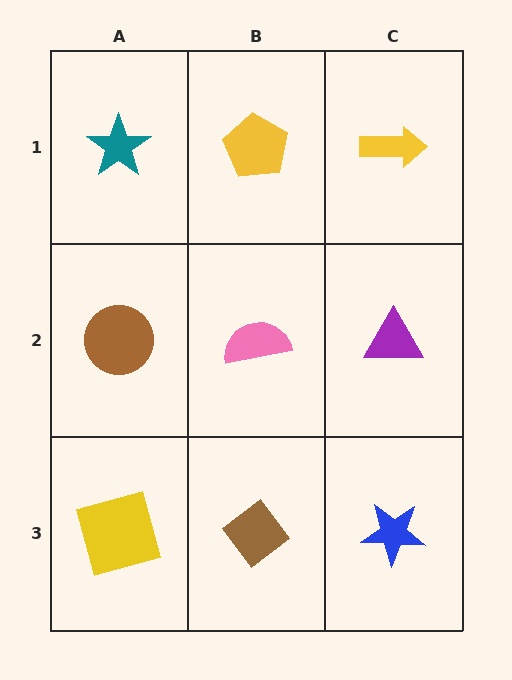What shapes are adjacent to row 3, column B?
A pink semicircle (row 2, column B), a yellow square (row 3, column A), a blue star (row 3, column C).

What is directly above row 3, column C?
A purple triangle.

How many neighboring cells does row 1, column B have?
3.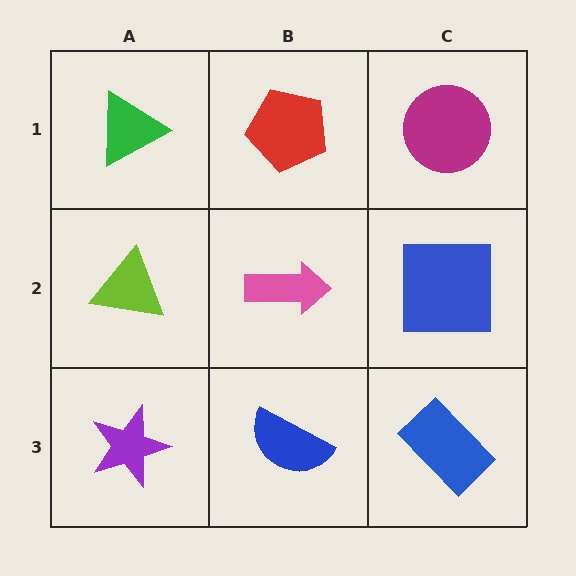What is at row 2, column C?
A blue square.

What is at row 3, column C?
A blue rectangle.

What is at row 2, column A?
A lime triangle.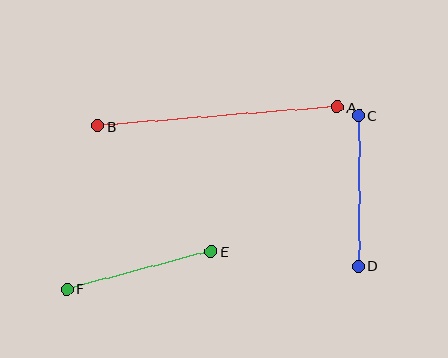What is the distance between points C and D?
The distance is approximately 151 pixels.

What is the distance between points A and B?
The distance is approximately 240 pixels.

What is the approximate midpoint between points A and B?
The midpoint is at approximately (218, 116) pixels.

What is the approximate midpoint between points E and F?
The midpoint is at approximately (139, 270) pixels.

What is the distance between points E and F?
The distance is approximately 149 pixels.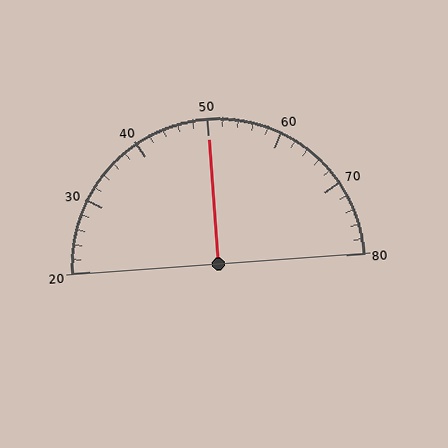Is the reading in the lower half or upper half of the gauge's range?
The reading is in the upper half of the range (20 to 80).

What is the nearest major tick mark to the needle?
The nearest major tick mark is 50.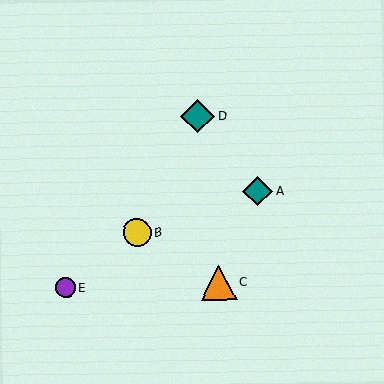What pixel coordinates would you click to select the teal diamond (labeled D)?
Click at (198, 116) to select the teal diamond D.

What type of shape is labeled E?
Shape E is a purple circle.